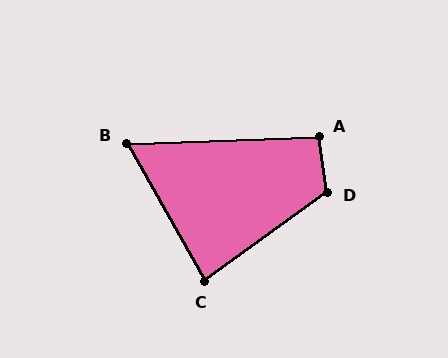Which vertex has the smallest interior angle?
B, at approximately 62 degrees.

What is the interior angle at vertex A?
Approximately 96 degrees (obtuse).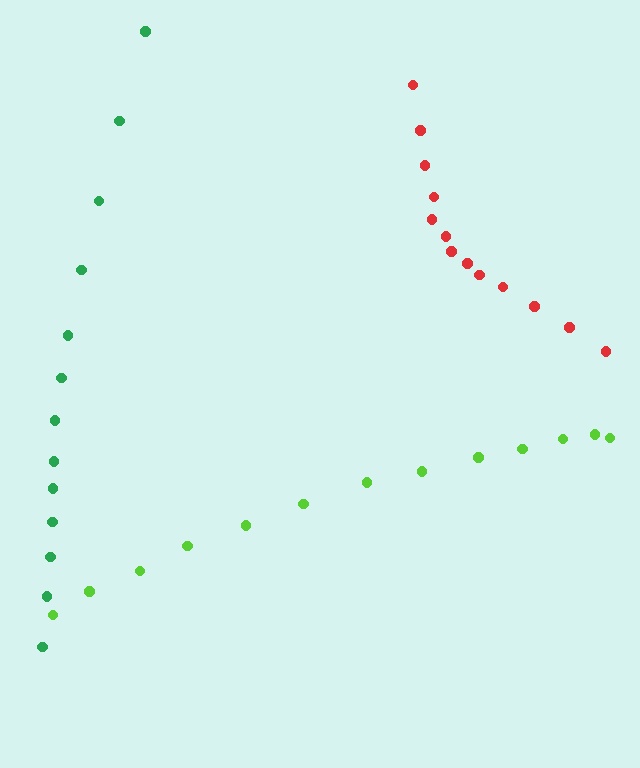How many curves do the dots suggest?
There are 3 distinct paths.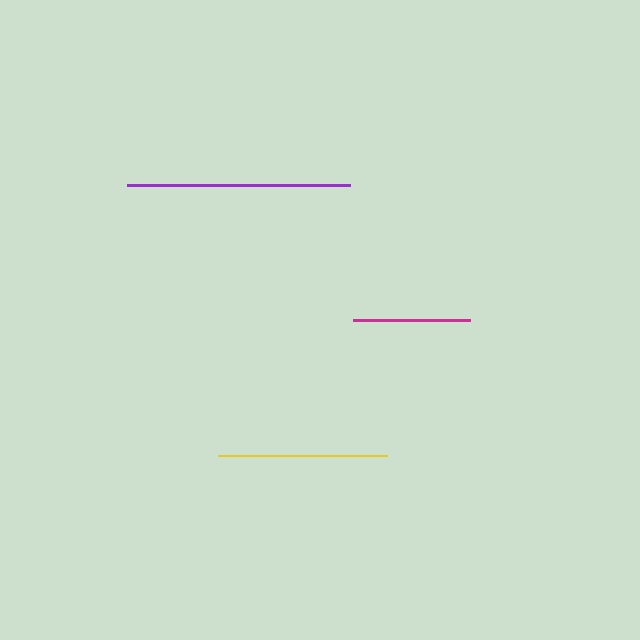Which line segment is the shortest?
The magenta line is the shortest at approximately 117 pixels.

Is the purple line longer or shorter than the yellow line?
The purple line is longer than the yellow line.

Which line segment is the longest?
The purple line is the longest at approximately 222 pixels.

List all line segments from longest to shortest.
From longest to shortest: purple, yellow, magenta.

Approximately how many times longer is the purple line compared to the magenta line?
The purple line is approximately 1.9 times the length of the magenta line.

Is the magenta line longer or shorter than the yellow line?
The yellow line is longer than the magenta line.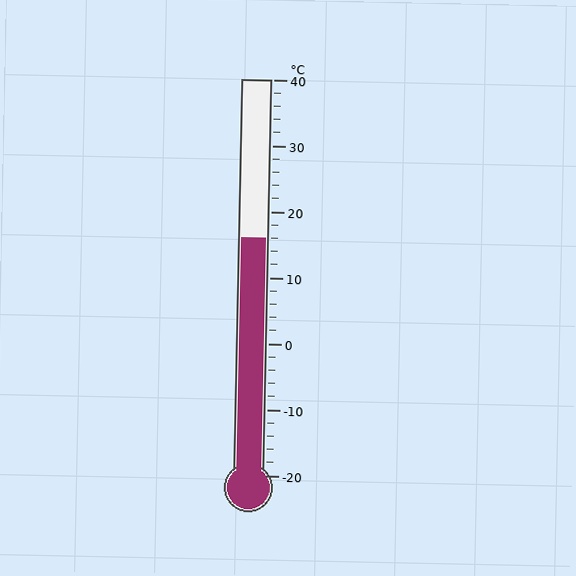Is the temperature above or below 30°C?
The temperature is below 30°C.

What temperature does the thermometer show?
The thermometer shows approximately 16°C.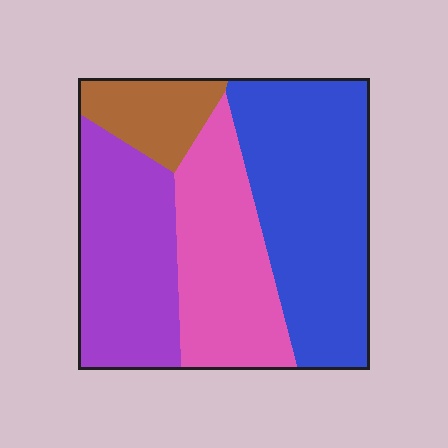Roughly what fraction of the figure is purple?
Purple takes up about one quarter (1/4) of the figure.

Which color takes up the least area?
Brown, at roughly 10%.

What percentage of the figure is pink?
Pink takes up between a quarter and a half of the figure.